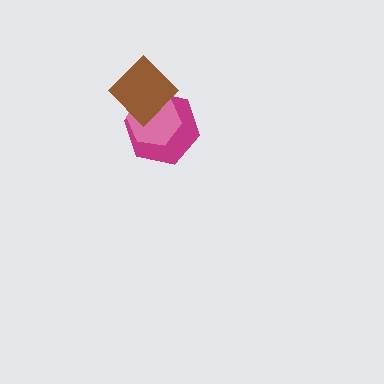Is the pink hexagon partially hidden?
Yes, it is partially covered by another shape.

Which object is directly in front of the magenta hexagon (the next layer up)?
The pink hexagon is directly in front of the magenta hexagon.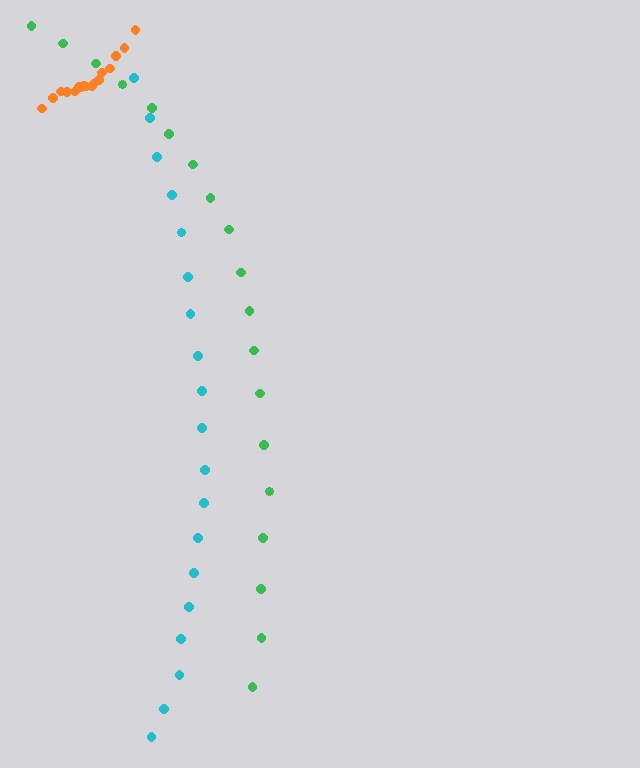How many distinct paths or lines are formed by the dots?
There are 3 distinct paths.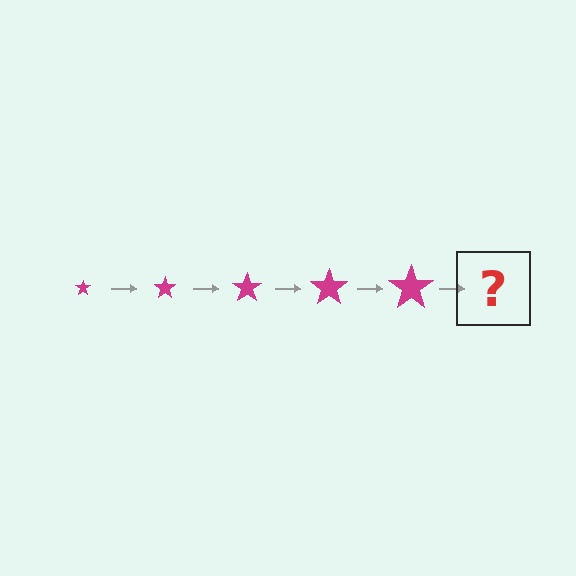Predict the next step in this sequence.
The next step is a magenta star, larger than the previous one.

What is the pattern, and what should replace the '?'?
The pattern is that the star gets progressively larger each step. The '?' should be a magenta star, larger than the previous one.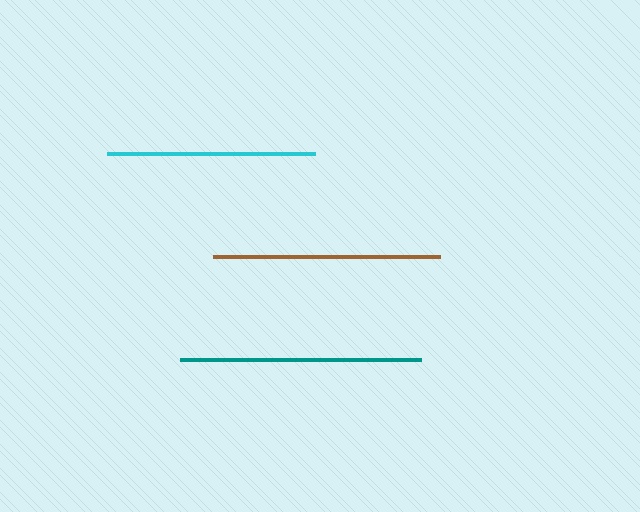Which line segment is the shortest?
The cyan line is the shortest at approximately 208 pixels.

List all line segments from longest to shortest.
From longest to shortest: teal, brown, cyan.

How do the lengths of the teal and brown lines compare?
The teal and brown lines are approximately the same length.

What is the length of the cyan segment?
The cyan segment is approximately 208 pixels long.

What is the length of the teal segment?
The teal segment is approximately 241 pixels long.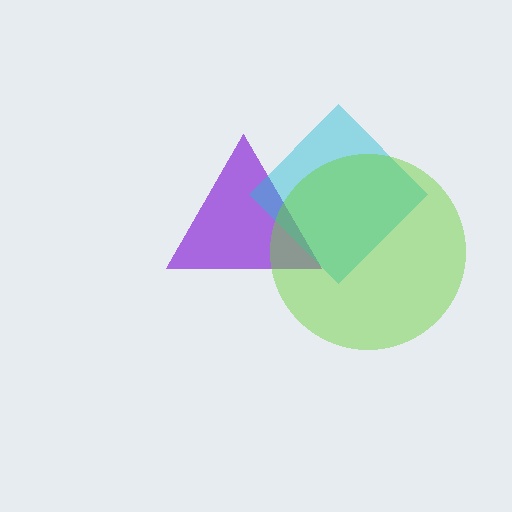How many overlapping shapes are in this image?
There are 3 overlapping shapes in the image.